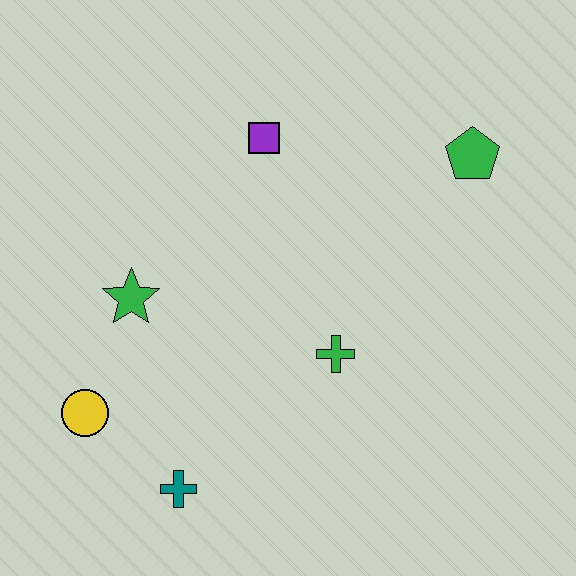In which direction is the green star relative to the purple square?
The green star is below the purple square.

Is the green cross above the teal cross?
Yes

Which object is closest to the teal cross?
The yellow circle is closest to the teal cross.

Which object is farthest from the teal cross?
The green pentagon is farthest from the teal cross.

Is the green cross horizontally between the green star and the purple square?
No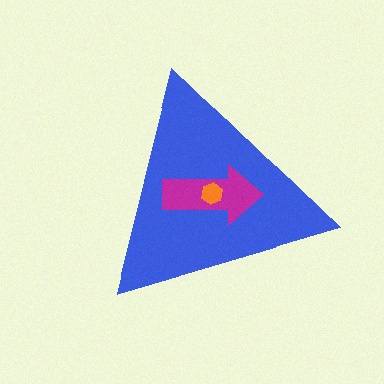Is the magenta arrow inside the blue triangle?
Yes.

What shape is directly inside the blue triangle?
The magenta arrow.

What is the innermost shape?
The orange hexagon.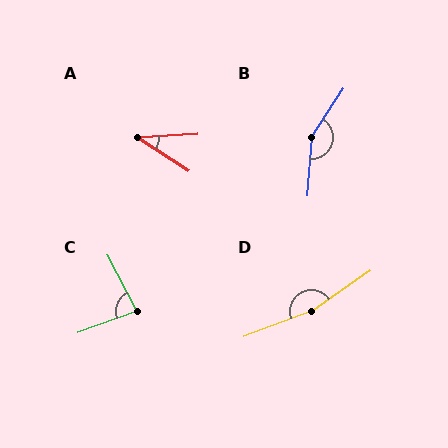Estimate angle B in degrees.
Approximately 151 degrees.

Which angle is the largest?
D, at approximately 166 degrees.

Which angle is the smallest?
A, at approximately 37 degrees.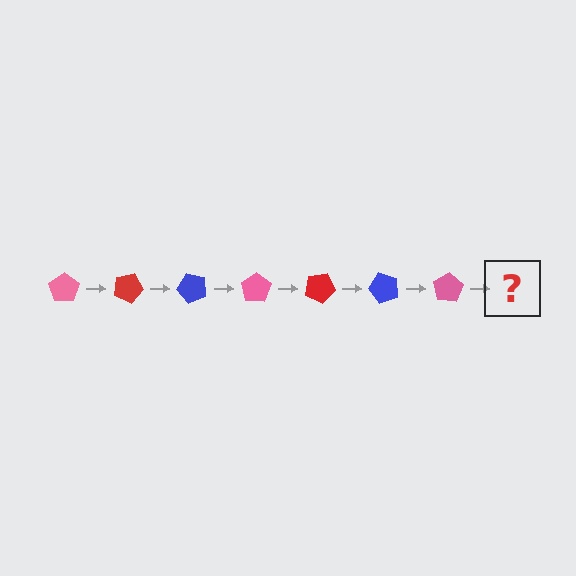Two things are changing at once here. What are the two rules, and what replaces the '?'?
The two rules are that it rotates 25 degrees each step and the color cycles through pink, red, and blue. The '?' should be a red pentagon, rotated 175 degrees from the start.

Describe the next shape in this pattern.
It should be a red pentagon, rotated 175 degrees from the start.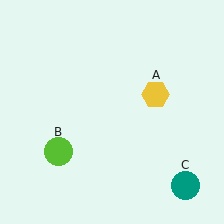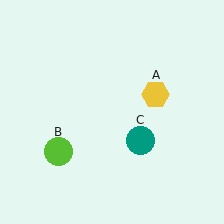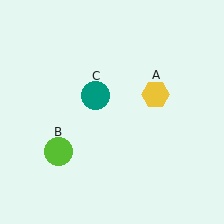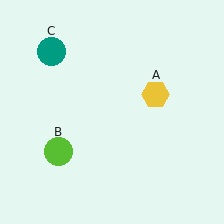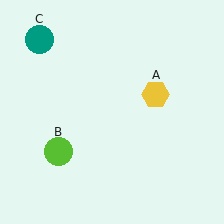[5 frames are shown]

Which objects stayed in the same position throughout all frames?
Yellow hexagon (object A) and lime circle (object B) remained stationary.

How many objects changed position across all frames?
1 object changed position: teal circle (object C).